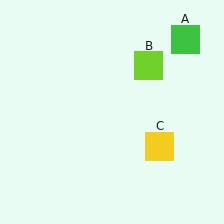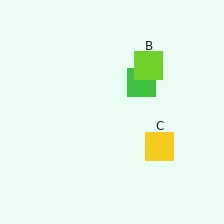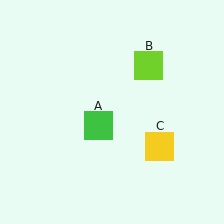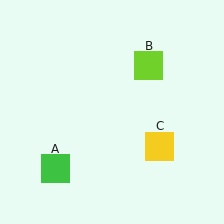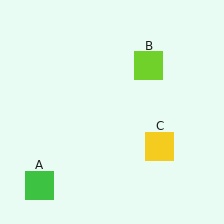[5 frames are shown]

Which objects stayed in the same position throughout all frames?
Lime square (object B) and yellow square (object C) remained stationary.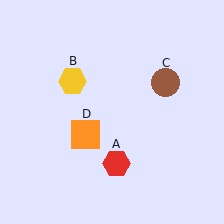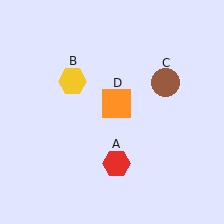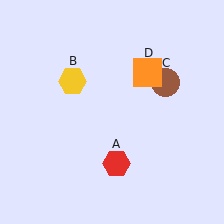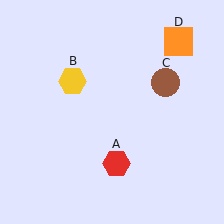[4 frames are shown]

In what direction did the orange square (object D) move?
The orange square (object D) moved up and to the right.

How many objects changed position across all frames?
1 object changed position: orange square (object D).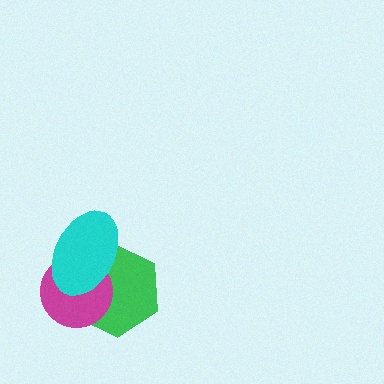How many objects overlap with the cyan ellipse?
2 objects overlap with the cyan ellipse.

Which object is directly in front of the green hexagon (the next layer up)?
The magenta circle is directly in front of the green hexagon.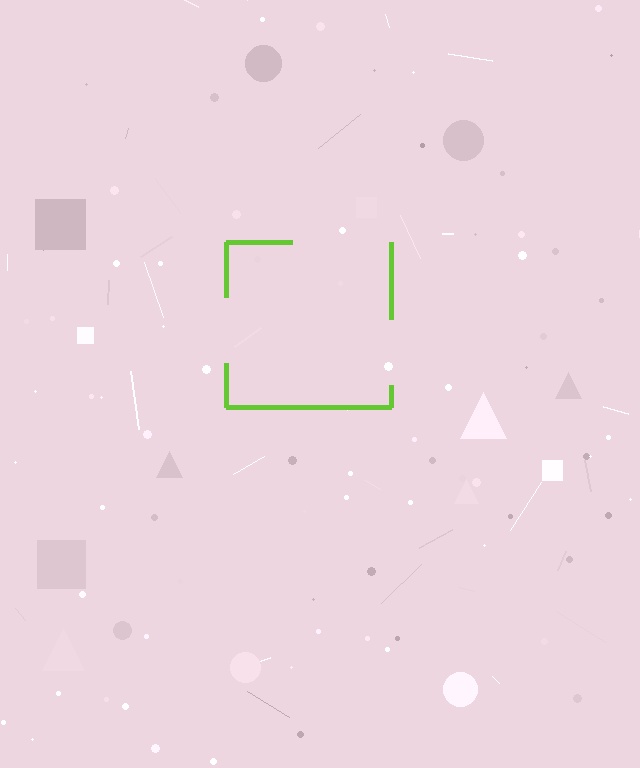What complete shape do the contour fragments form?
The contour fragments form a square.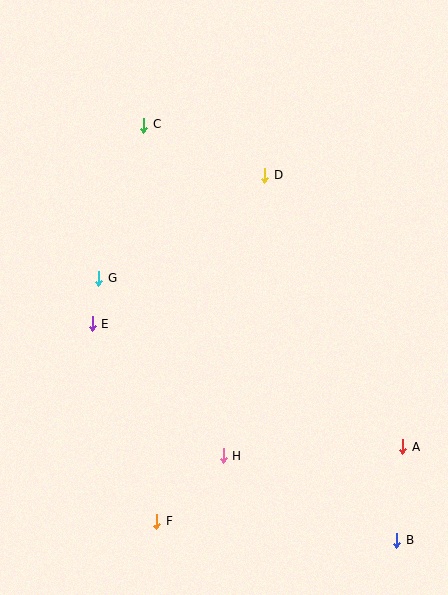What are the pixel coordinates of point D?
Point D is at (265, 175).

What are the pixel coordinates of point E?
Point E is at (92, 324).